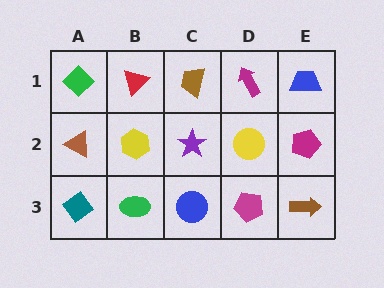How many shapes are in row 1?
5 shapes.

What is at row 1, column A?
A green diamond.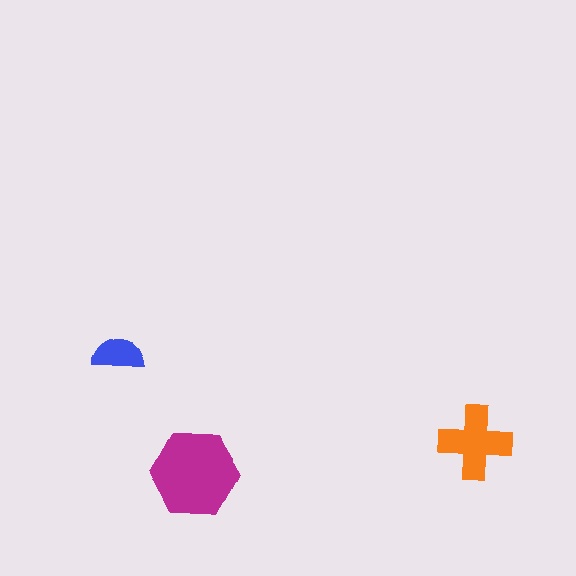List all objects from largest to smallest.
The magenta hexagon, the orange cross, the blue semicircle.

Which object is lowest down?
The magenta hexagon is bottommost.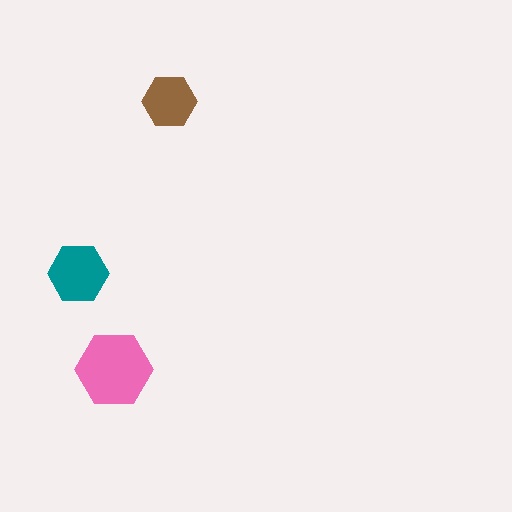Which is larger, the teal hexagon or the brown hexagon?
The teal one.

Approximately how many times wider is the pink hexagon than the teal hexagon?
About 1.5 times wider.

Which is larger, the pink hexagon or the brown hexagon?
The pink one.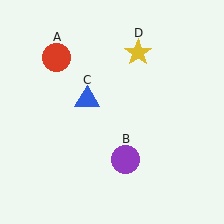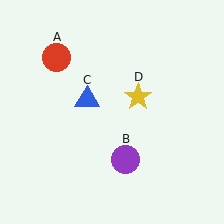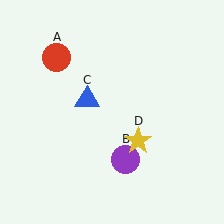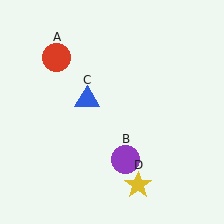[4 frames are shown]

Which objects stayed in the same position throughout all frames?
Red circle (object A) and purple circle (object B) and blue triangle (object C) remained stationary.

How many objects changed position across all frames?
1 object changed position: yellow star (object D).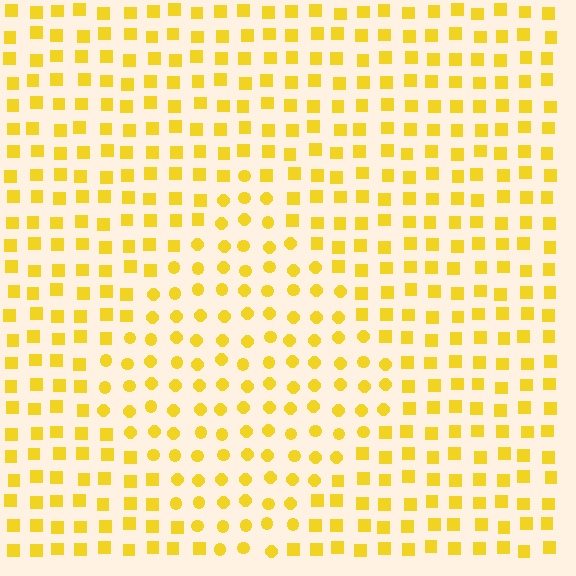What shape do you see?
I see a diamond.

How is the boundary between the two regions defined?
The boundary is defined by a change in element shape: circles inside vs. squares outside. All elements share the same color and spacing.